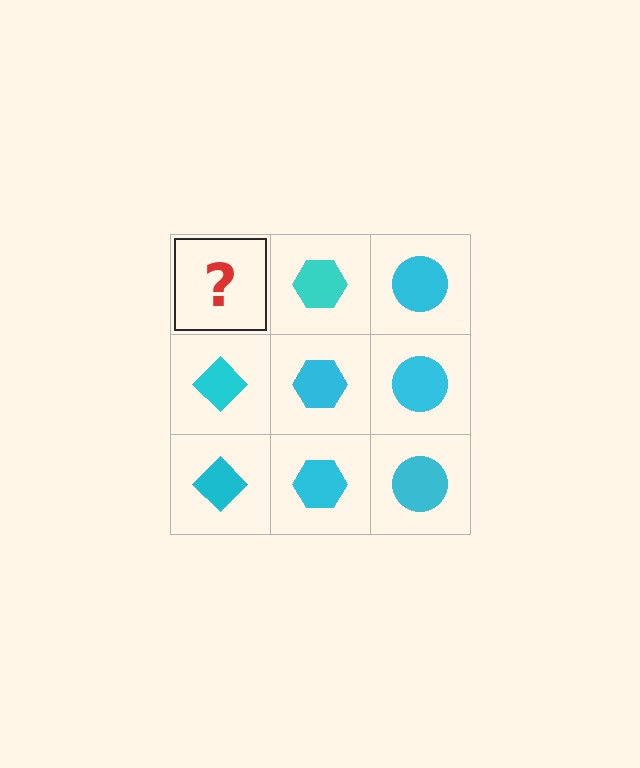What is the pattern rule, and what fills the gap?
The rule is that each column has a consistent shape. The gap should be filled with a cyan diamond.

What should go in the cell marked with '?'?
The missing cell should contain a cyan diamond.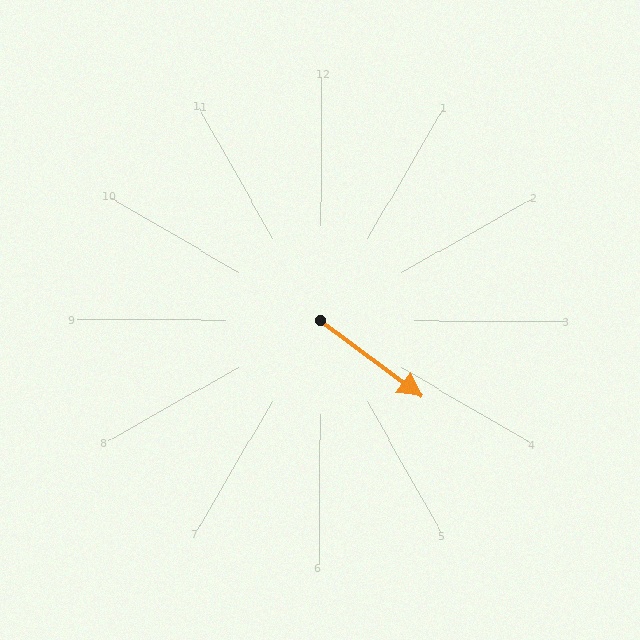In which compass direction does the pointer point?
Southeast.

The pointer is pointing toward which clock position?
Roughly 4 o'clock.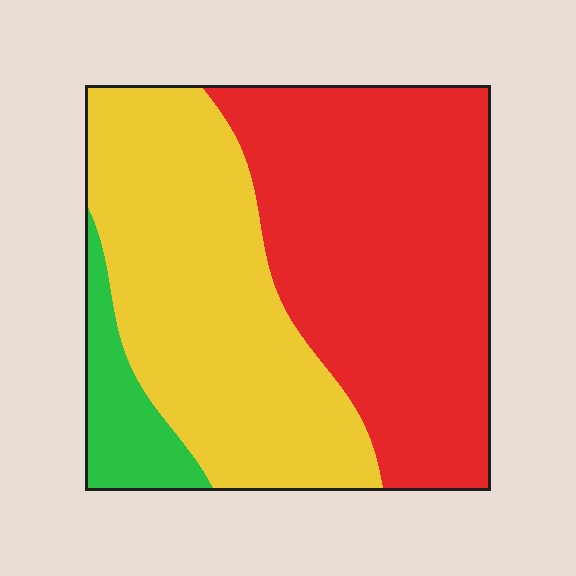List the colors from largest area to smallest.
From largest to smallest: red, yellow, green.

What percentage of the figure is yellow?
Yellow takes up about two fifths (2/5) of the figure.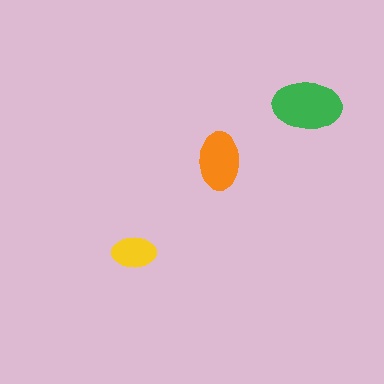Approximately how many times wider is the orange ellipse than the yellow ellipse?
About 1.5 times wider.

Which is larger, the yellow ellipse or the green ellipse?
The green one.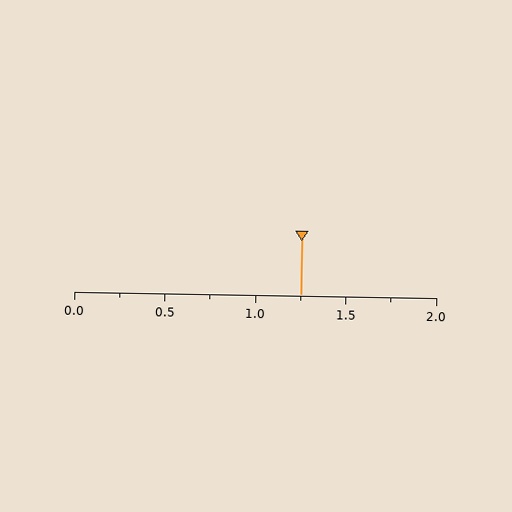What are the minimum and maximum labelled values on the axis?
The axis runs from 0.0 to 2.0.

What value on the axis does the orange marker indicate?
The marker indicates approximately 1.25.